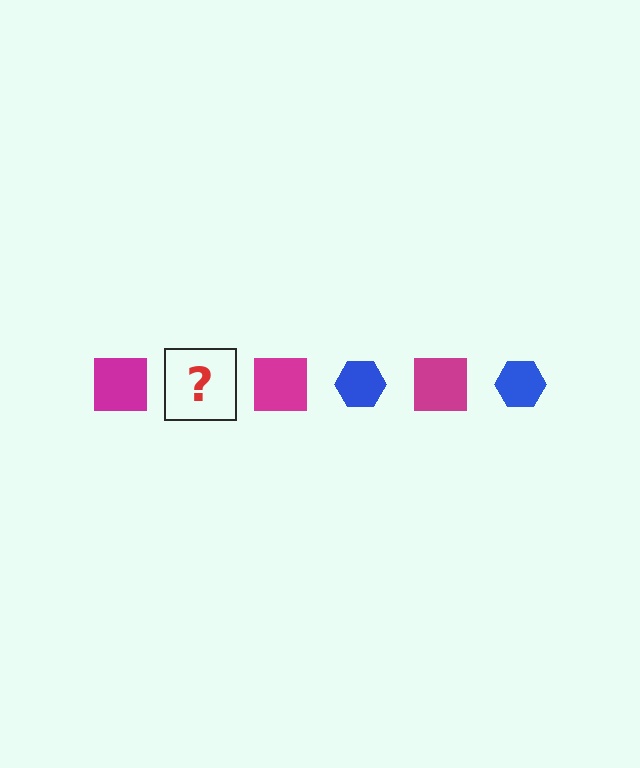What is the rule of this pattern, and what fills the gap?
The rule is that the pattern alternates between magenta square and blue hexagon. The gap should be filled with a blue hexagon.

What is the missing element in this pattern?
The missing element is a blue hexagon.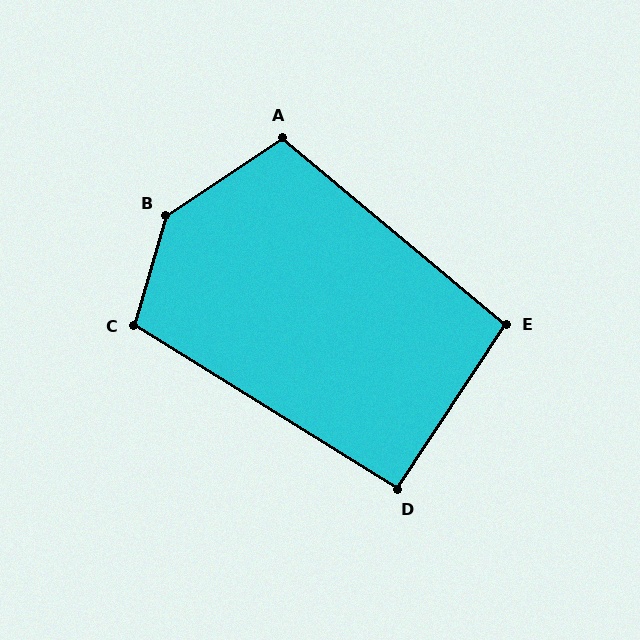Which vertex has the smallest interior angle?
D, at approximately 92 degrees.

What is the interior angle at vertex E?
Approximately 97 degrees (obtuse).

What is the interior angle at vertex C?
Approximately 106 degrees (obtuse).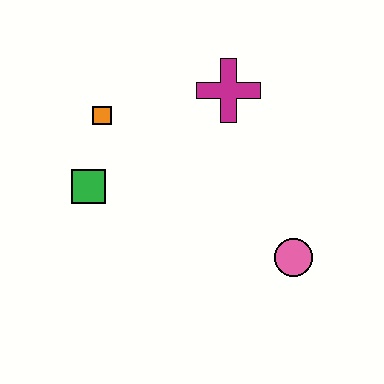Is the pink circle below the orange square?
Yes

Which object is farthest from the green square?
The pink circle is farthest from the green square.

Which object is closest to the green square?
The orange square is closest to the green square.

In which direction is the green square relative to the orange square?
The green square is below the orange square.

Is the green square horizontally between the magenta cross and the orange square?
No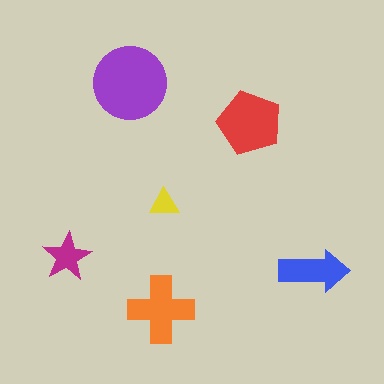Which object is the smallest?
The yellow triangle.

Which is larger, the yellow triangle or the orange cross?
The orange cross.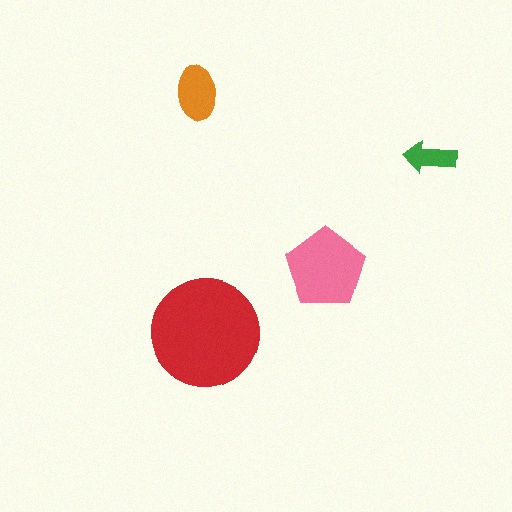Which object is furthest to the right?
The green arrow is rightmost.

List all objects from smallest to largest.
The green arrow, the orange ellipse, the pink pentagon, the red circle.